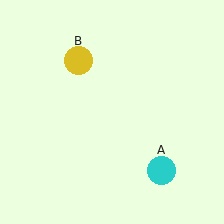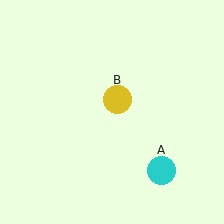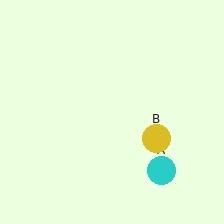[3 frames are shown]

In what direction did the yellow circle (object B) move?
The yellow circle (object B) moved down and to the right.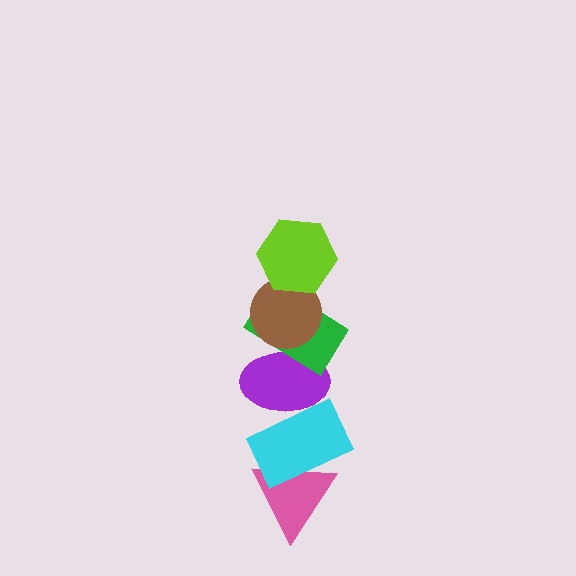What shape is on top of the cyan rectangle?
The purple ellipse is on top of the cyan rectangle.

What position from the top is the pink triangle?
The pink triangle is 6th from the top.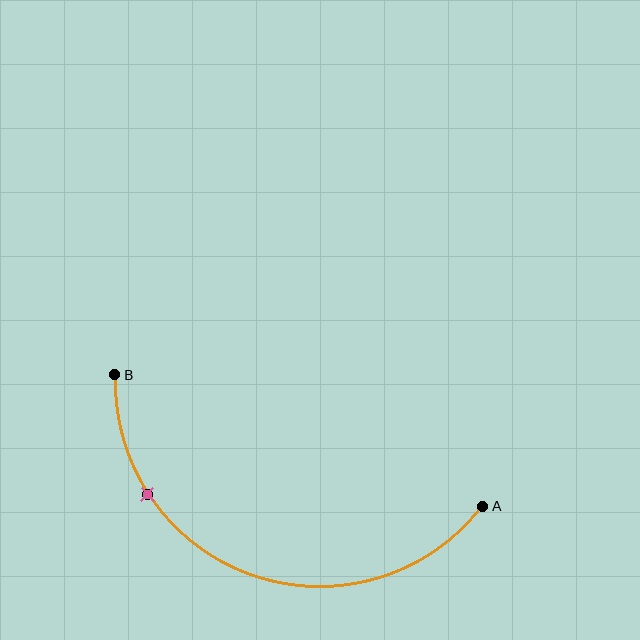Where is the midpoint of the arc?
The arc midpoint is the point on the curve farthest from the straight line joining A and B. It sits below that line.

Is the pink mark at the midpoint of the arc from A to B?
No. The pink mark lies on the arc but is closer to endpoint B. The arc midpoint would be at the point on the curve equidistant along the arc from both A and B.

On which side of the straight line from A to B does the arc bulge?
The arc bulges below the straight line connecting A and B.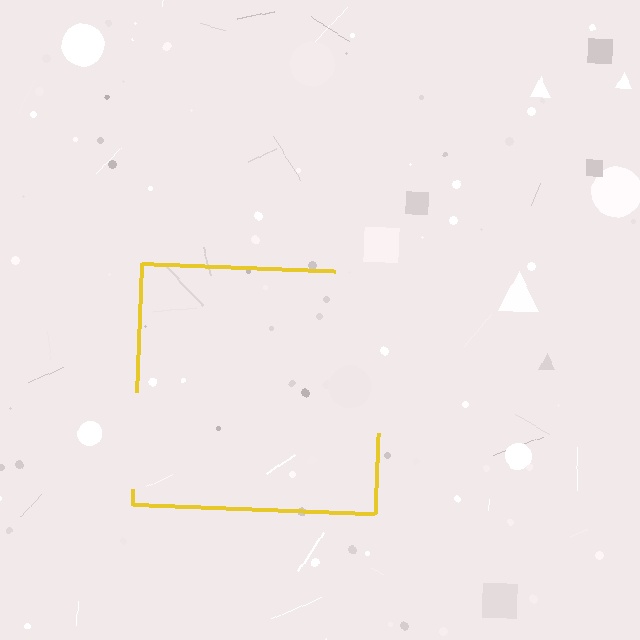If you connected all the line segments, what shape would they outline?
They would outline a square.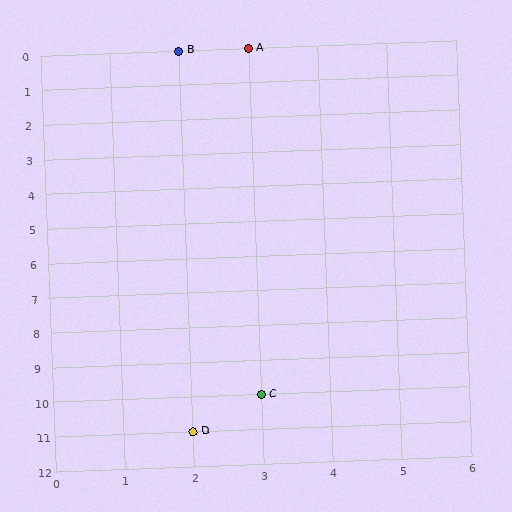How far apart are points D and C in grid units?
Points D and C are 1 column and 1 row apart (about 1.4 grid units diagonally).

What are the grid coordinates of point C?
Point C is at grid coordinates (3, 10).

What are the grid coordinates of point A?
Point A is at grid coordinates (3, 0).